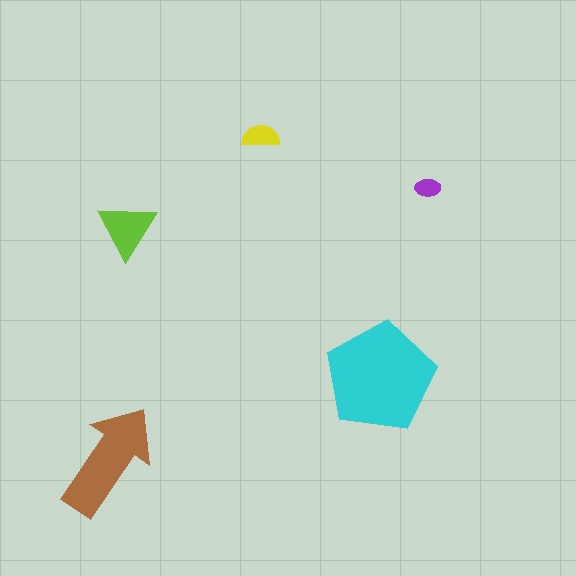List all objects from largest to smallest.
The cyan pentagon, the brown arrow, the lime triangle, the yellow semicircle, the purple ellipse.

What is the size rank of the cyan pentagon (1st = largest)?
1st.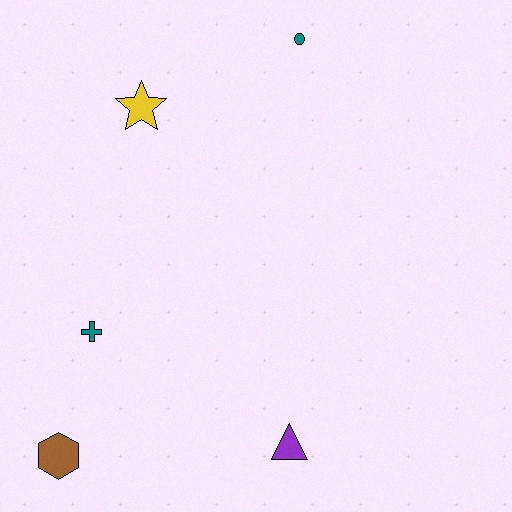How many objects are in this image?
There are 5 objects.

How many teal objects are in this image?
There are 2 teal objects.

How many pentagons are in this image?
There are no pentagons.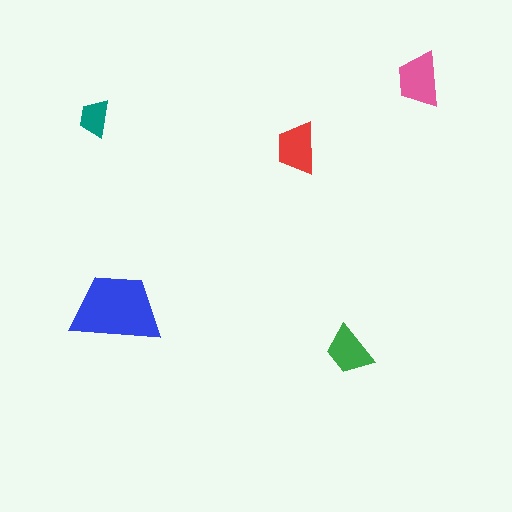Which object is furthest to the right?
The pink trapezoid is rightmost.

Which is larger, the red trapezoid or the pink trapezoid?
The pink one.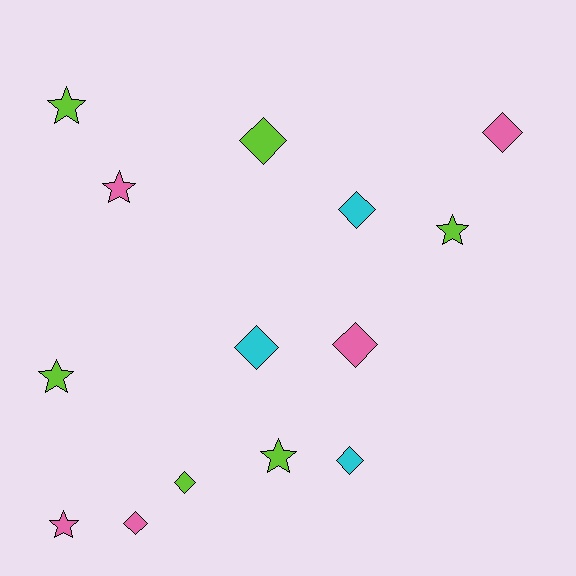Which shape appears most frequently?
Diamond, with 8 objects.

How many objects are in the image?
There are 14 objects.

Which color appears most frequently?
Lime, with 6 objects.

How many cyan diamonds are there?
There are 3 cyan diamonds.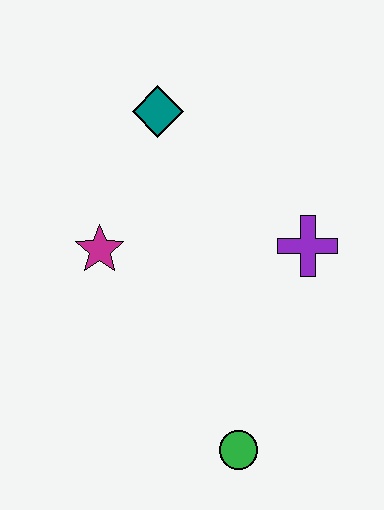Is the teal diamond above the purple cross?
Yes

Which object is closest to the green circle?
The purple cross is closest to the green circle.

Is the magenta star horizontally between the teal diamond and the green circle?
No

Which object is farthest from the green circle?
The teal diamond is farthest from the green circle.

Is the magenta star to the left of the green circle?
Yes